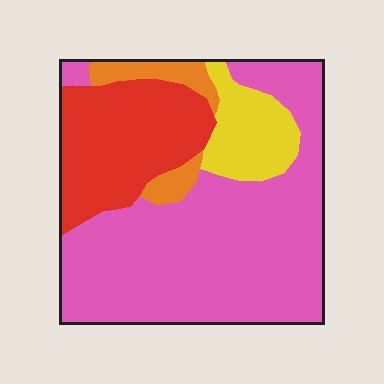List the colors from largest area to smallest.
From largest to smallest: pink, red, yellow, orange.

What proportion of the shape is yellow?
Yellow takes up about one tenth (1/10) of the shape.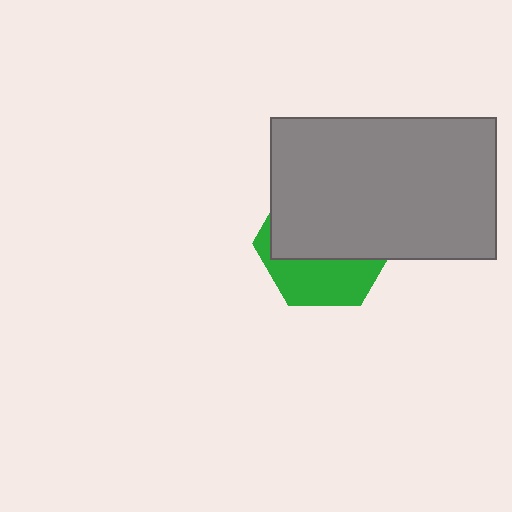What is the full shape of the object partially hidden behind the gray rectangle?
The partially hidden object is a green hexagon.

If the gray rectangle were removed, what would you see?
You would see the complete green hexagon.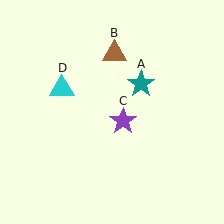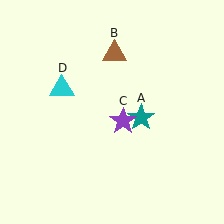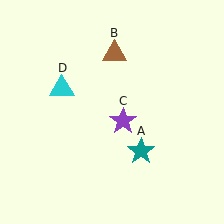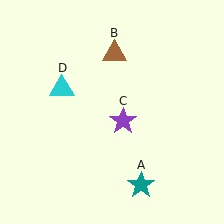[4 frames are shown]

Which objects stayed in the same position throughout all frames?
Brown triangle (object B) and purple star (object C) and cyan triangle (object D) remained stationary.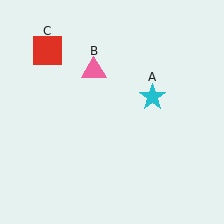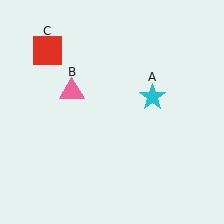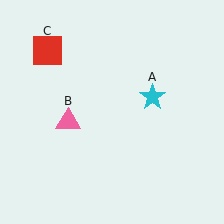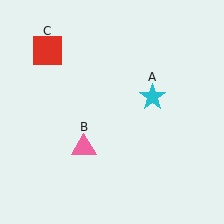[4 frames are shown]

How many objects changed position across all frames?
1 object changed position: pink triangle (object B).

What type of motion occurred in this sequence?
The pink triangle (object B) rotated counterclockwise around the center of the scene.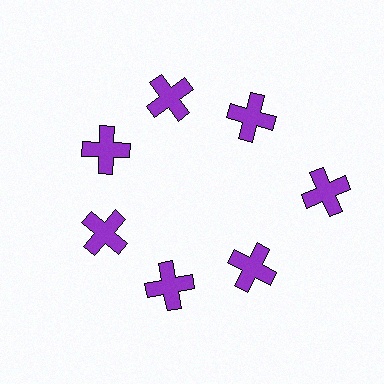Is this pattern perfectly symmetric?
No. The 7 purple crosses are arranged in a ring, but one element near the 3 o'clock position is pushed outward from the center, breaking the 7-fold rotational symmetry.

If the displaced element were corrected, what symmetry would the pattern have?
It would have 7-fold rotational symmetry — the pattern would map onto itself every 51 degrees.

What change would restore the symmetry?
The symmetry would be restored by moving it inward, back onto the ring so that all 7 crosses sit at equal angles and equal distance from the center.